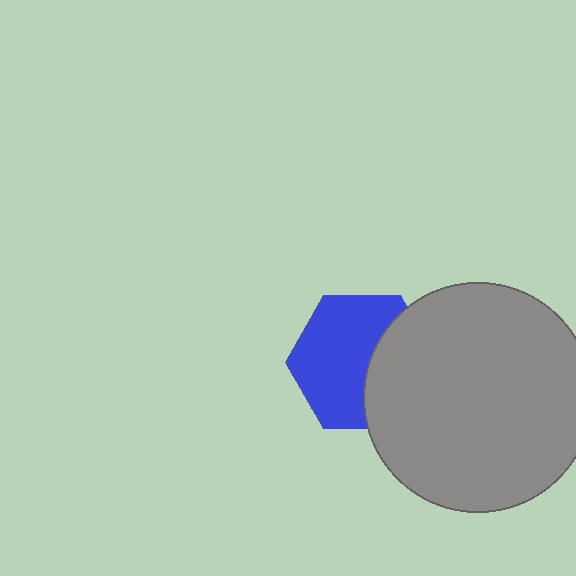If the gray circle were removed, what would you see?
You would see the complete blue hexagon.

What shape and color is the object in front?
The object in front is a gray circle.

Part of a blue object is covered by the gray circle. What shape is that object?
It is a hexagon.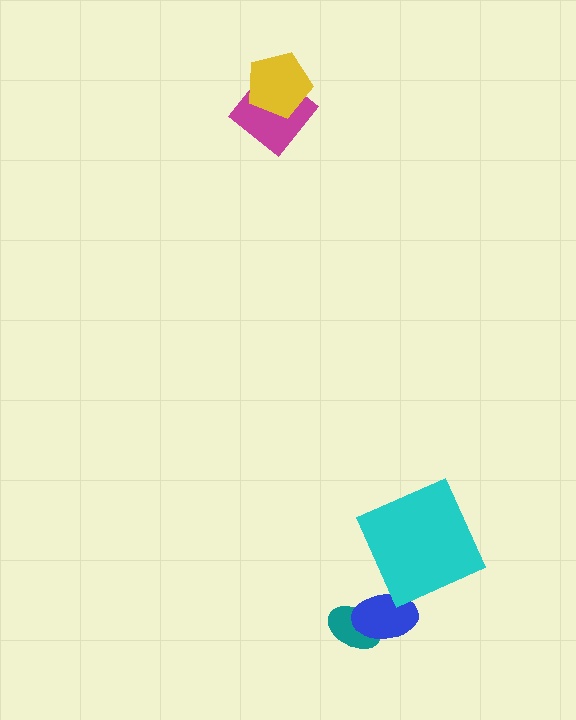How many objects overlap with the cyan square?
0 objects overlap with the cyan square.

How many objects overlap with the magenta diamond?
1 object overlaps with the magenta diamond.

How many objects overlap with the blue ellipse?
1 object overlaps with the blue ellipse.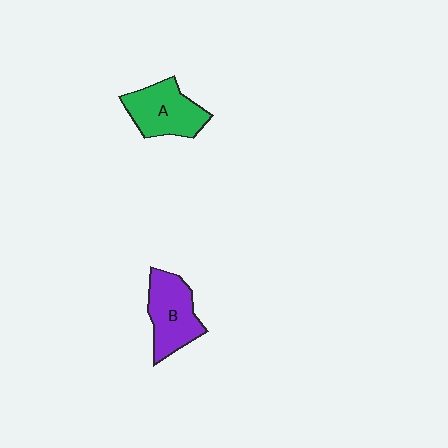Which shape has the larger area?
Shape A (green).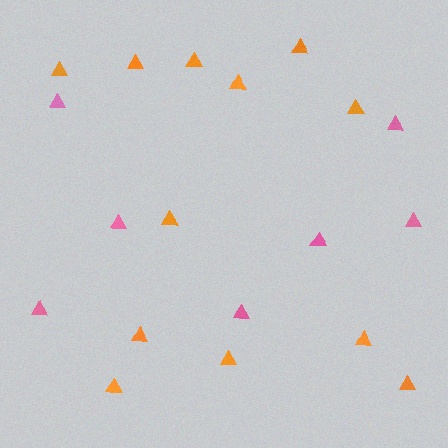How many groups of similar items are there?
There are 2 groups: one group of orange triangles (12) and one group of pink triangles (7).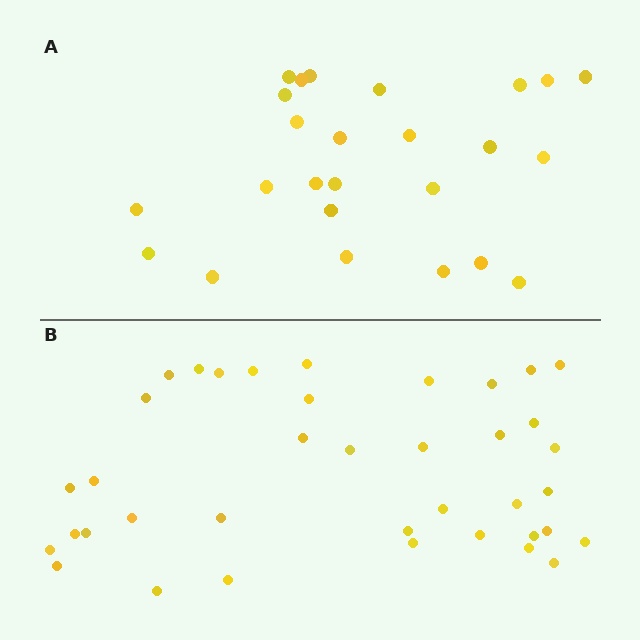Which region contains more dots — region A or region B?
Region B (the bottom region) has more dots.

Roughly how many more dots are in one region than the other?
Region B has approximately 15 more dots than region A.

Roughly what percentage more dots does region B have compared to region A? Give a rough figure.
About 50% more.